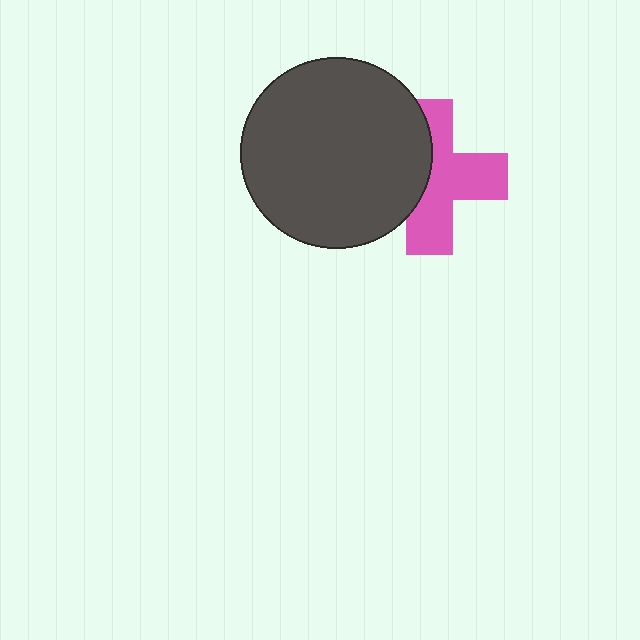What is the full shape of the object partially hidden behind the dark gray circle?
The partially hidden object is a pink cross.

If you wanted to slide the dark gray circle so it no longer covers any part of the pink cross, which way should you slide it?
Slide it left — that is the most direct way to separate the two shapes.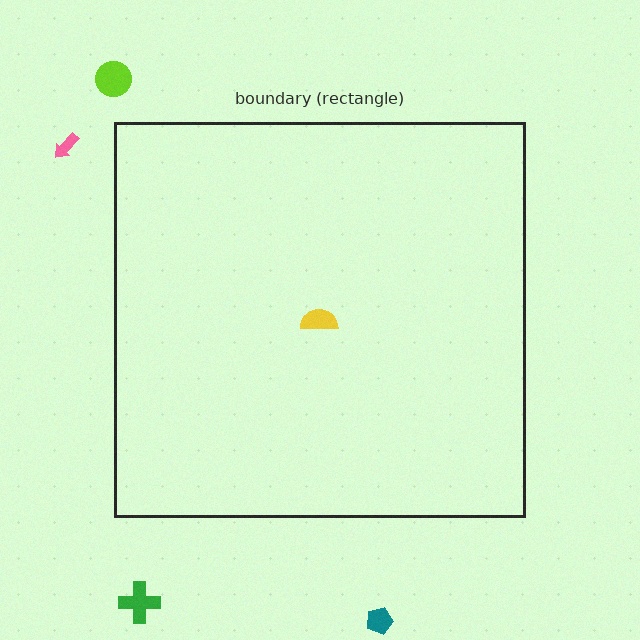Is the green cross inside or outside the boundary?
Outside.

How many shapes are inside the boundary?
1 inside, 4 outside.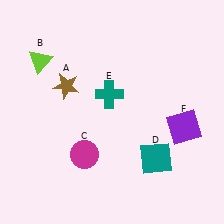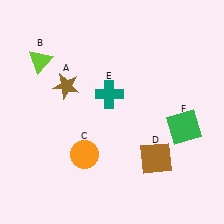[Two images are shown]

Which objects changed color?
C changed from magenta to orange. D changed from teal to brown. F changed from purple to green.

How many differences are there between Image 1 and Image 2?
There are 3 differences between the two images.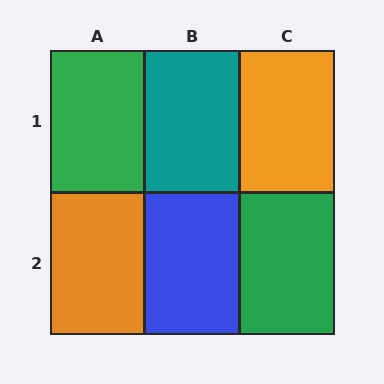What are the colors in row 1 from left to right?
Green, teal, orange.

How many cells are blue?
1 cell is blue.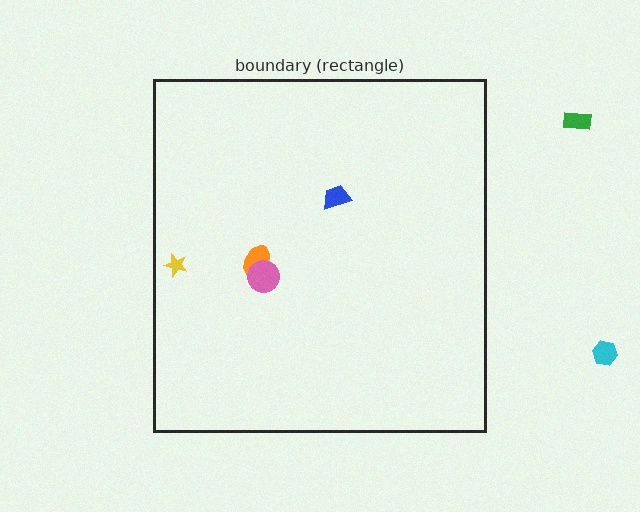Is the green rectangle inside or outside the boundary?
Outside.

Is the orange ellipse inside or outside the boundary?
Inside.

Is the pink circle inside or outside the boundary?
Inside.